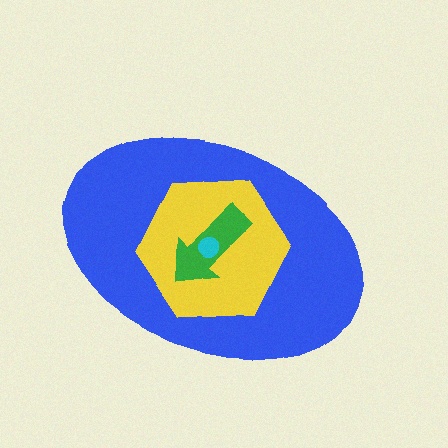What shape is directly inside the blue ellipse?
The yellow hexagon.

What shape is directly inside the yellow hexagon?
The green arrow.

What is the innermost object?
The cyan circle.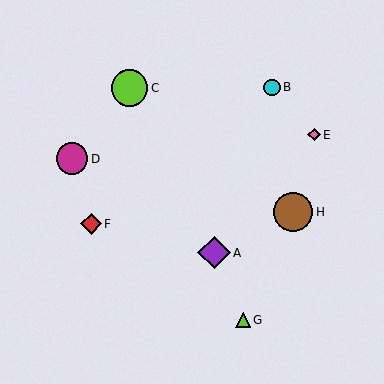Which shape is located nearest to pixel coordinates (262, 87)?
The cyan circle (labeled B) at (272, 87) is nearest to that location.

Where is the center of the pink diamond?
The center of the pink diamond is at (314, 135).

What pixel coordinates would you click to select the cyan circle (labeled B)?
Click at (272, 87) to select the cyan circle B.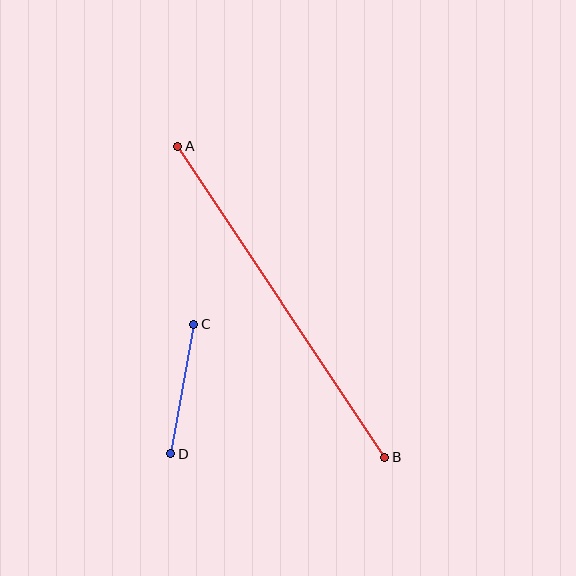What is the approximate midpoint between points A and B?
The midpoint is at approximately (281, 302) pixels.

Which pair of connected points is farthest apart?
Points A and B are farthest apart.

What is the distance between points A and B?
The distance is approximately 374 pixels.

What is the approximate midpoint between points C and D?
The midpoint is at approximately (182, 389) pixels.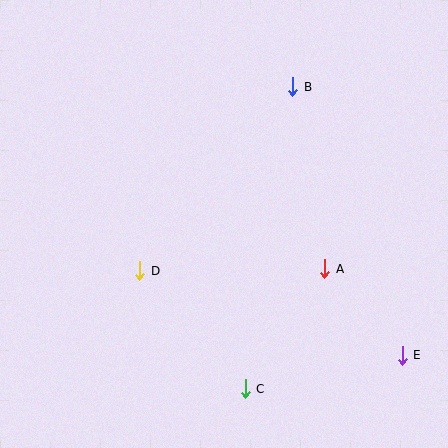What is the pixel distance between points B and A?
The distance between B and A is 185 pixels.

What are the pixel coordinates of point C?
Point C is at (245, 389).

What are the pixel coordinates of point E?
Point E is at (402, 355).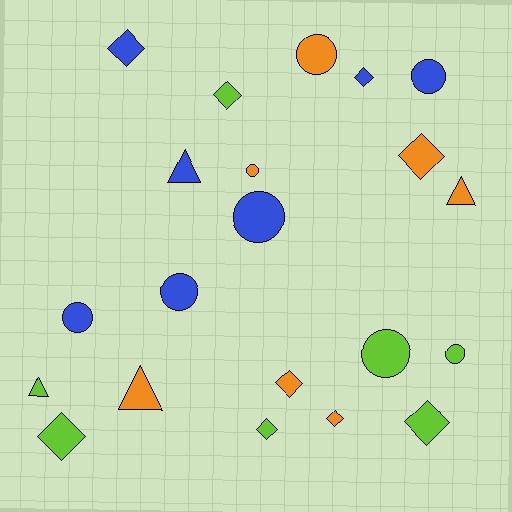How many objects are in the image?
There are 21 objects.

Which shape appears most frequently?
Diamond, with 9 objects.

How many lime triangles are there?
There is 1 lime triangle.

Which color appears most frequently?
Orange, with 7 objects.